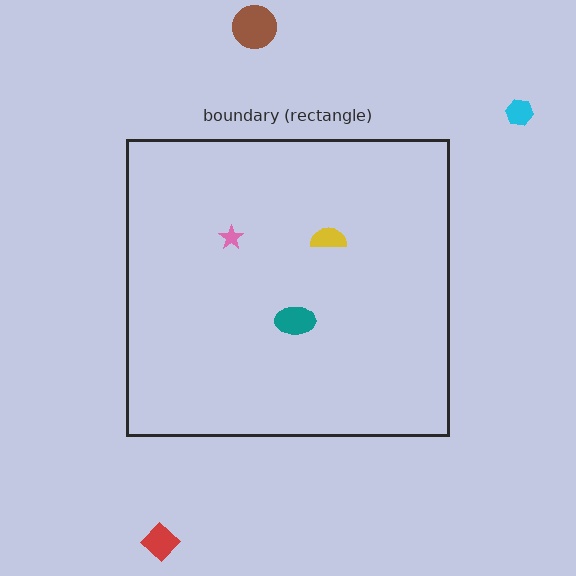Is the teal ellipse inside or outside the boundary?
Inside.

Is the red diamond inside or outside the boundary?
Outside.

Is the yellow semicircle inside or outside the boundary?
Inside.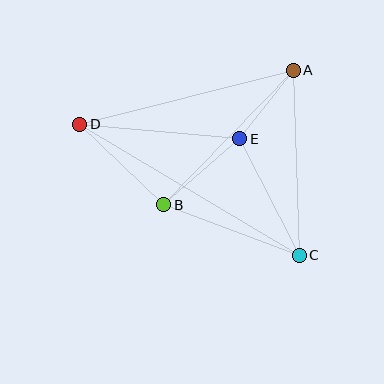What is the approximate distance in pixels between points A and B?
The distance between A and B is approximately 187 pixels.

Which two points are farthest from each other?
Points C and D are farthest from each other.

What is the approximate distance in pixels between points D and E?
The distance between D and E is approximately 161 pixels.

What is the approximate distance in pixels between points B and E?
The distance between B and E is approximately 101 pixels.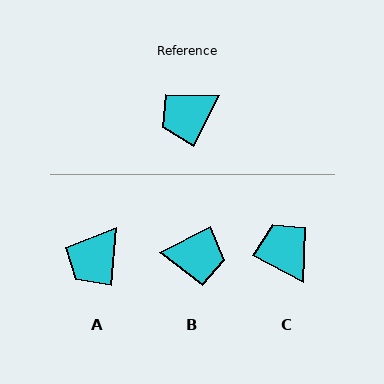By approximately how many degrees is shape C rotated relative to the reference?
Approximately 91 degrees clockwise.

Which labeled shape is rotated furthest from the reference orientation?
B, about 144 degrees away.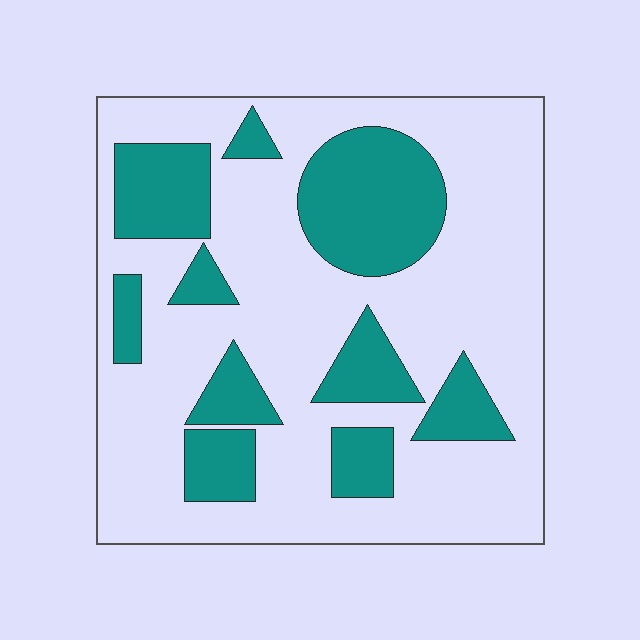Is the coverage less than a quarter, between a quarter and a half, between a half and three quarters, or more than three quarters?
Between a quarter and a half.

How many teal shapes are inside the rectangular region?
10.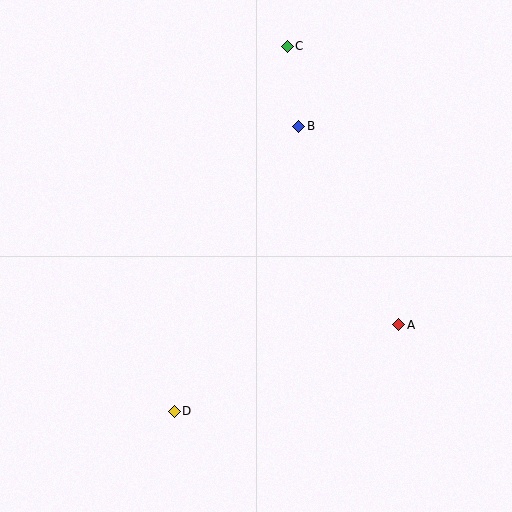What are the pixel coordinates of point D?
Point D is at (174, 411).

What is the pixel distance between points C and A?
The distance between C and A is 300 pixels.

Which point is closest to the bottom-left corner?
Point D is closest to the bottom-left corner.